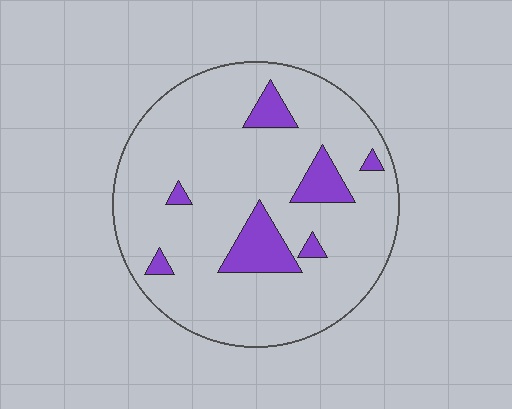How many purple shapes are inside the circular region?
7.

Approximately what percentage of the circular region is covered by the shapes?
Approximately 15%.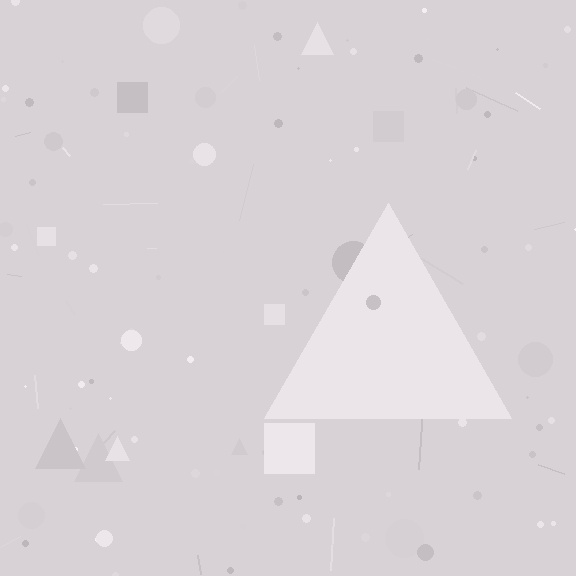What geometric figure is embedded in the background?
A triangle is embedded in the background.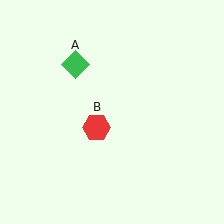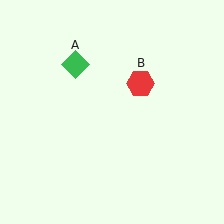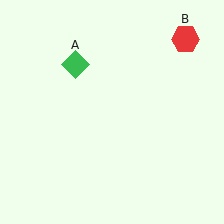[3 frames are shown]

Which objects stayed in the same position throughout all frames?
Green diamond (object A) remained stationary.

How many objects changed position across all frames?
1 object changed position: red hexagon (object B).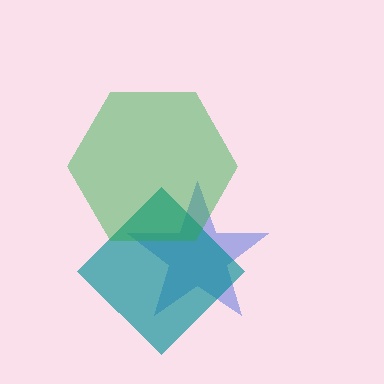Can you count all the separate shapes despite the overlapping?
Yes, there are 3 separate shapes.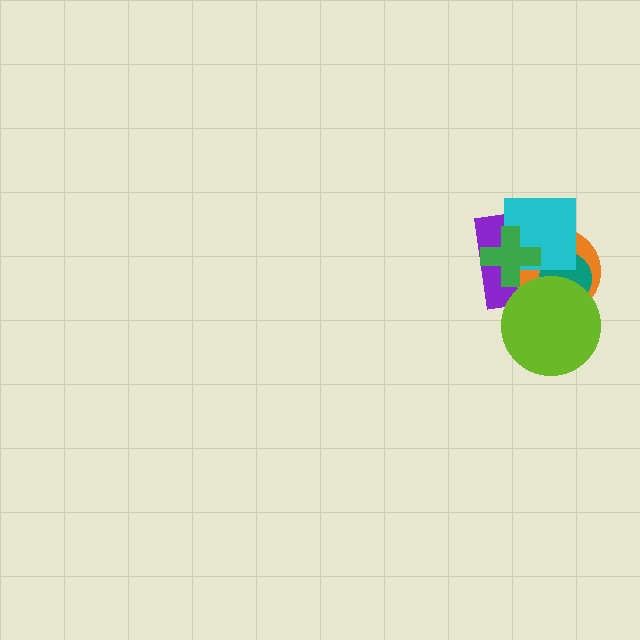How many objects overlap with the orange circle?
5 objects overlap with the orange circle.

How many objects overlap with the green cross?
3 objects overlap with the green cross.